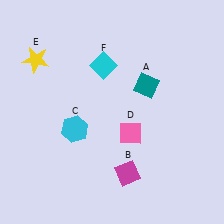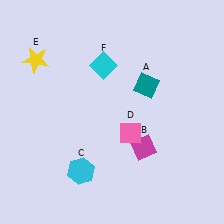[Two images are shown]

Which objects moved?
The objects that moved are: the magenta diamond (B), the cyan hexagon (C).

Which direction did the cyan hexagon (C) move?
The cyan hexagon (C) moved down.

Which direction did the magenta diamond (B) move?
The magenta diamond (B) moved up.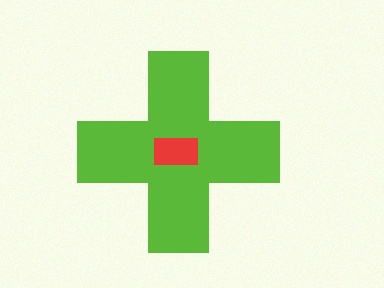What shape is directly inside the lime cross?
The red rectangle.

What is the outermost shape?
The lime cross.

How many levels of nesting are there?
2.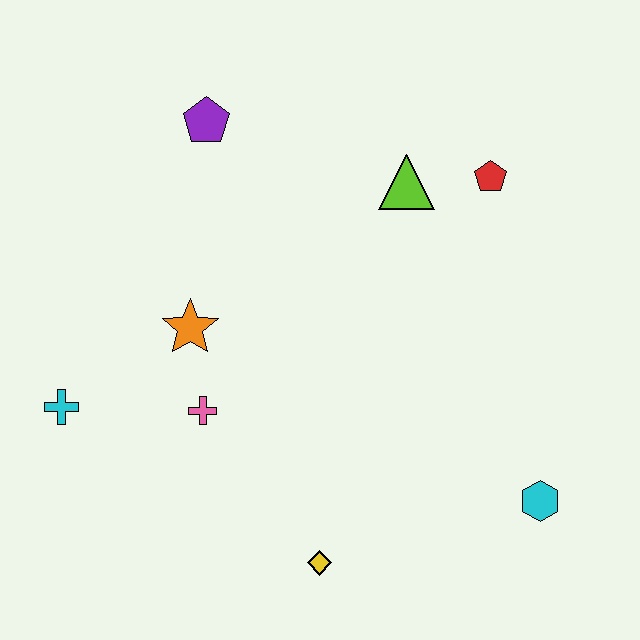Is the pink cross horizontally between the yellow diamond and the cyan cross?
Yes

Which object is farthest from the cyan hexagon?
The purple pentagon is farthest from the cyan hexagon.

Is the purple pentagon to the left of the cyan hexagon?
Yes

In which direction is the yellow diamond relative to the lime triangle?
The yellow diamond is below the lime triangle.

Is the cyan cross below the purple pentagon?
Yes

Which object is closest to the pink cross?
The orange star is closest to the pink cross.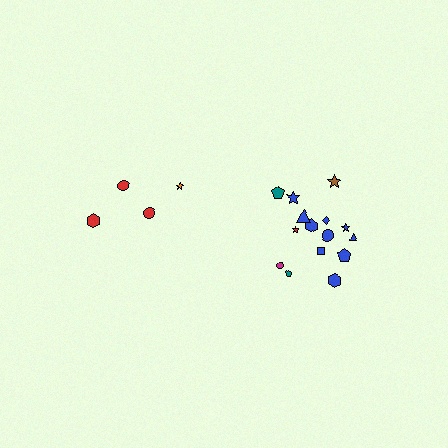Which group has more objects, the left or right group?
The right group.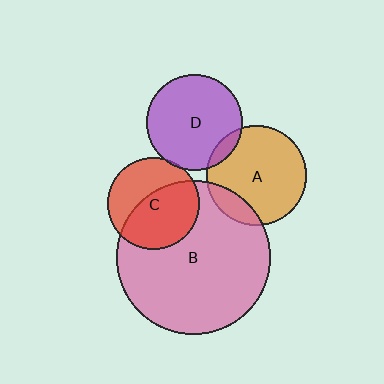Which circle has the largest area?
Circle B (pink).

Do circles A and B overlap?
Yes.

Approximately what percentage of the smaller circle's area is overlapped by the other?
Approximately 15%.